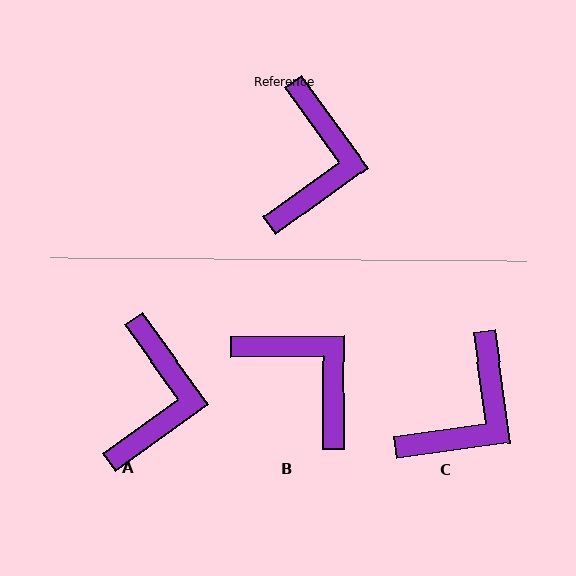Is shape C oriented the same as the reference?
No, it is off by about 28 degrees.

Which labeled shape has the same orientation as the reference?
A.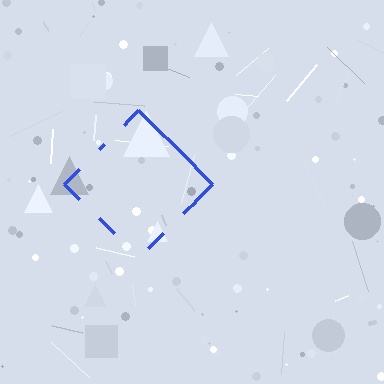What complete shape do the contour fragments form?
The contour fragments form a diamond.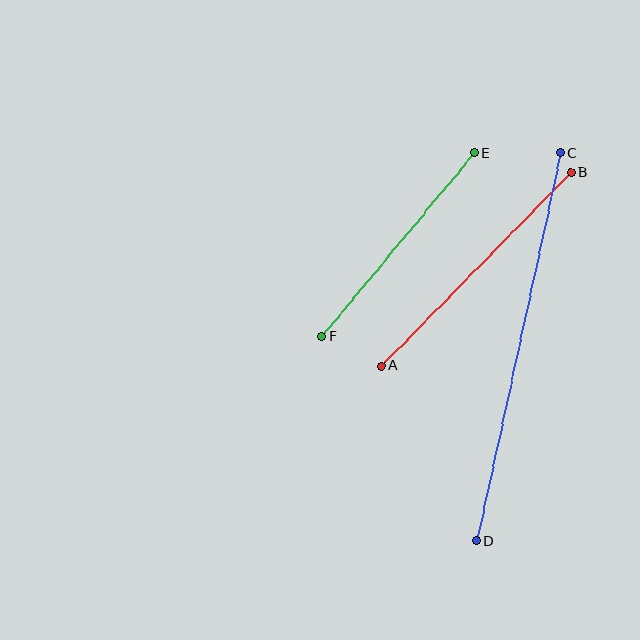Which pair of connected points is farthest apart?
Points C and D are farthest apart.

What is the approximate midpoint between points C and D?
The midpoint is at approximately (519, 347) pixels.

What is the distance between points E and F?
The distance is approximately 238 pixels.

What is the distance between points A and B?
The distance is approximately 271 pixels.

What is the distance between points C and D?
The distance is approximately 397 pixels.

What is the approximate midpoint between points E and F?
The midpoint is at approximately (398, 244) pixels.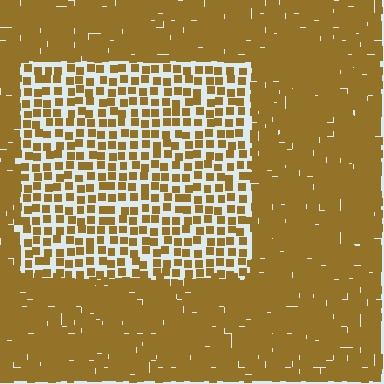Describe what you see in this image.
The image contains small brown elements arranged at two different densities. A rectangle-shaped region is visible where the elements are less densely packed than the surrounding area.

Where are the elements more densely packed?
The elements are more densely packed outside the rectangle boundary.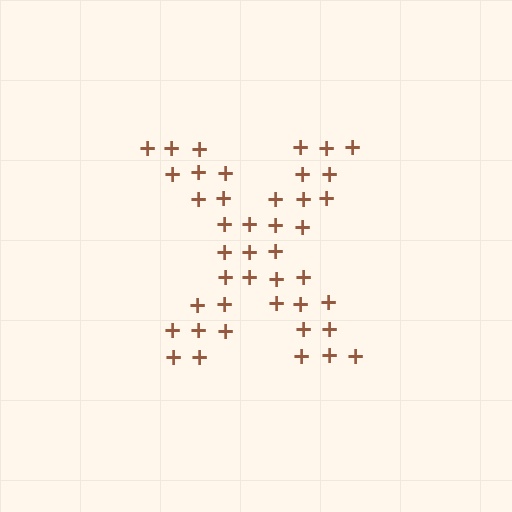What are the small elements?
The small elements are plus signs.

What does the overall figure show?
The overall figure shows the letter X.